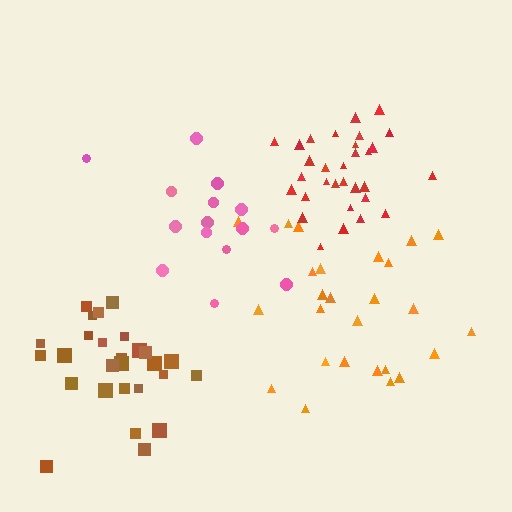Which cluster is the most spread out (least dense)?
Pink.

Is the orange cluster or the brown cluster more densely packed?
Brown.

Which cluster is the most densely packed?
Red.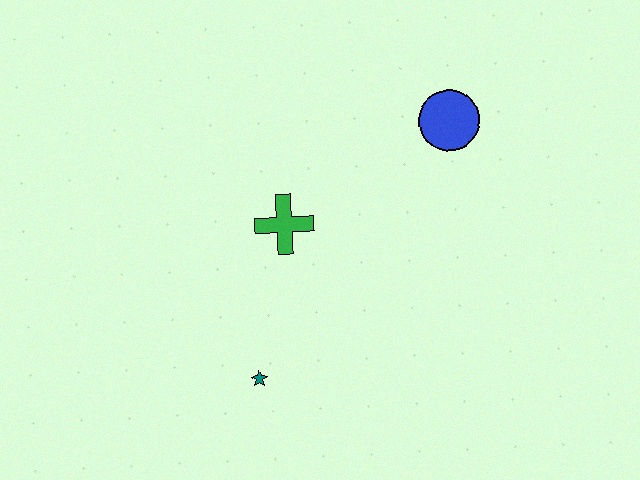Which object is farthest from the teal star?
The blue circle is farthest from the teal star.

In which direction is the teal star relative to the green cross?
The teal star is below the green cross.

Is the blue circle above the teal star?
Yes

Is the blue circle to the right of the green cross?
Yes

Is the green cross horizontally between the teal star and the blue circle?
Yes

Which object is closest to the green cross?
The teal star is closest to the green cross.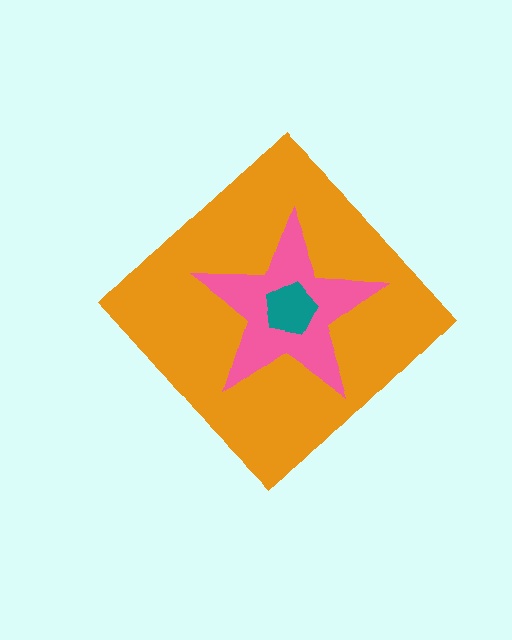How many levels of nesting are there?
3.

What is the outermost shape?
The orange diamond.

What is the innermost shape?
The teal pentagon.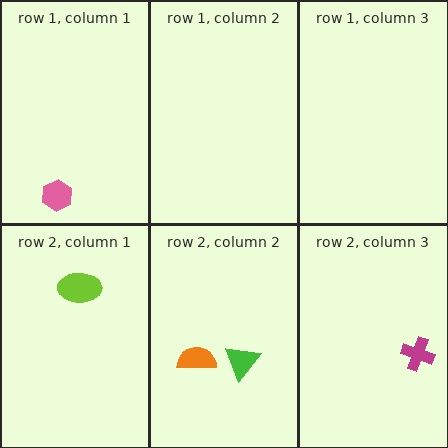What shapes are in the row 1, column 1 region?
The pink hexagon.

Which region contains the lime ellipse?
The row 2, column 1 region.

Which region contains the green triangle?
The row 2, column 2 region.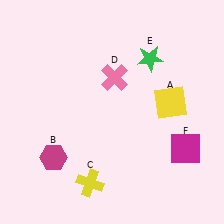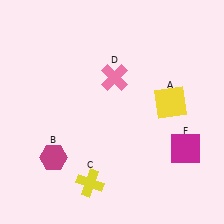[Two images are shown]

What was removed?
The green star (E) was removed in Image 2.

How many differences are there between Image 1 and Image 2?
There is 1 difference between the two images.